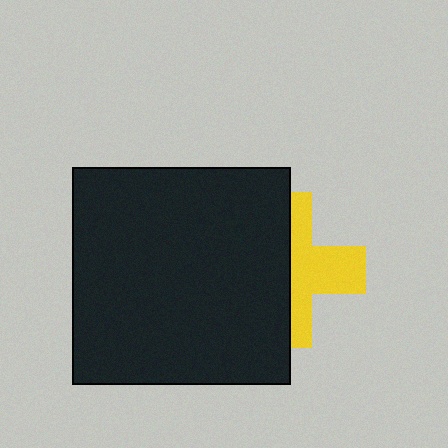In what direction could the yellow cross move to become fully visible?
The yellow cross could move right. That would shift it out from behind the black square entirely.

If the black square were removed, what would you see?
You would see the complete yellow cross.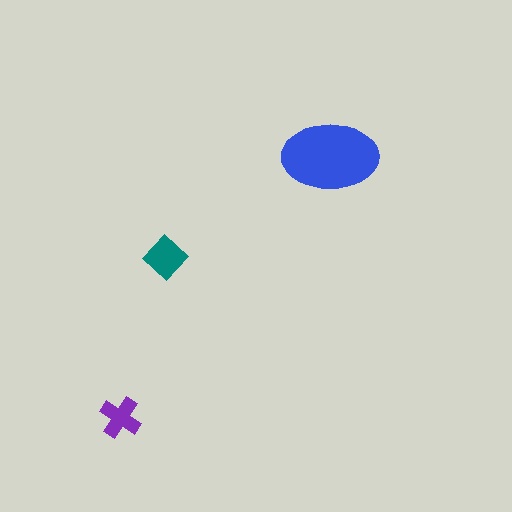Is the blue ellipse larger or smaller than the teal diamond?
Larger.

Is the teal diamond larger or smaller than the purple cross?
Larger.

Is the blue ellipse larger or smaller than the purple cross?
Larger.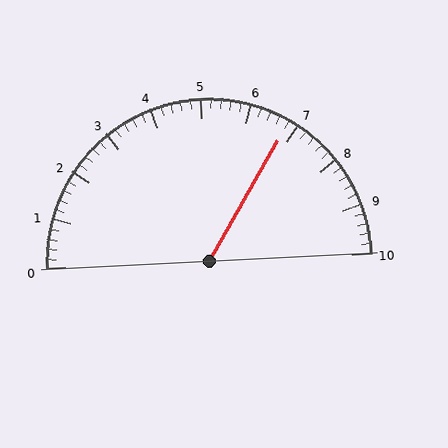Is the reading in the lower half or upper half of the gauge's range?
The reading is in the upper half of the range (0 to 10).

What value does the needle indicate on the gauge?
The needle indicates approximately 6.8.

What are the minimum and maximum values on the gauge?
The gauge ranges from 0 to 10.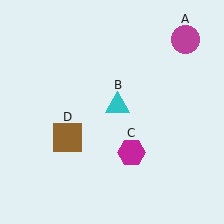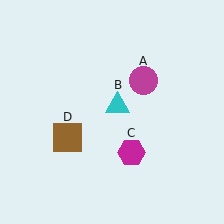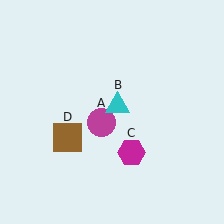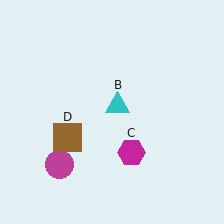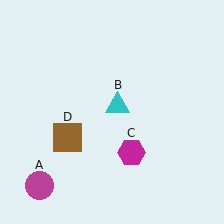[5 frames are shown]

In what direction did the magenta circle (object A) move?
The magenta circle (object A) moved down and to the left.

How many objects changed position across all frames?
1 object changed position: magenta circle (object A).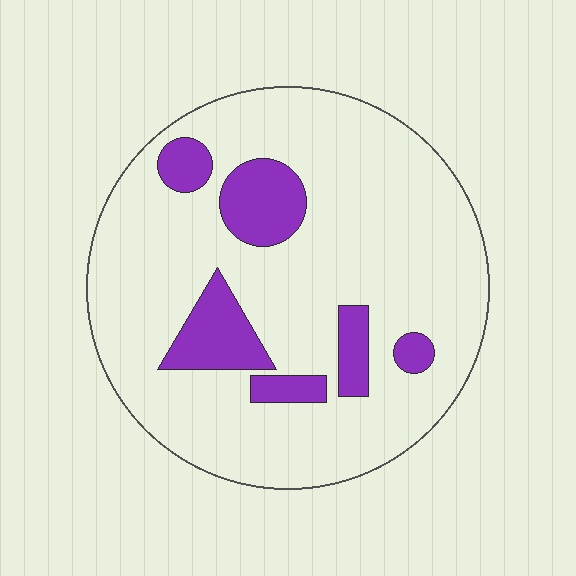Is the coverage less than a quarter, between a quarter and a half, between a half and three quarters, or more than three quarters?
Less than a quarter.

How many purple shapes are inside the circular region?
6.